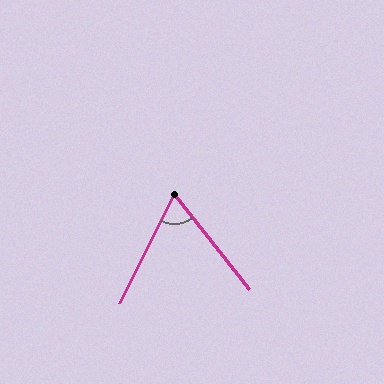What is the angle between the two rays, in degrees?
Approximately 65 degrees.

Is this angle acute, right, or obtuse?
It is acute.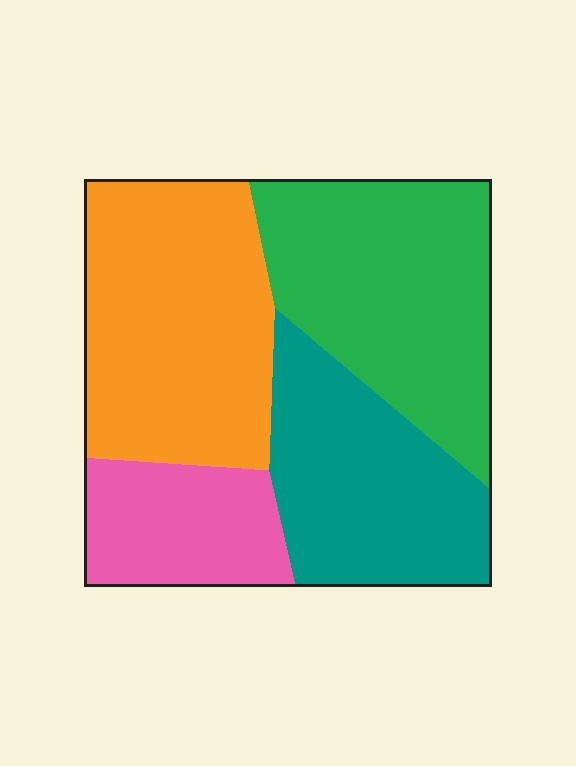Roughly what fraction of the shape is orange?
Orange covers around 30% of the shape.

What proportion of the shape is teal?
Teal covers 24% of the shape.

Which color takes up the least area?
Pink, at roughly 15%.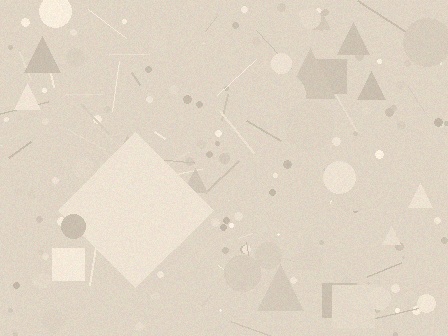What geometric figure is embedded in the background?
A diamond is embedded in the background.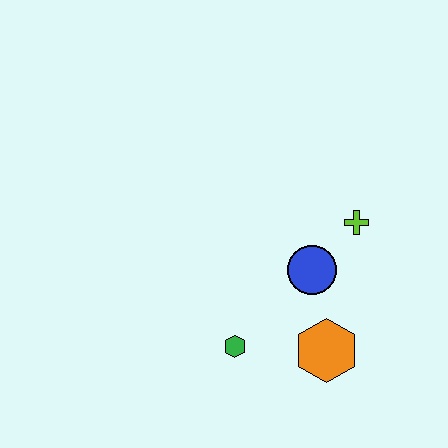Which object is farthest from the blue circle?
The green hexagon is farthest from the blue circle.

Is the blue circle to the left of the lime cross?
Yes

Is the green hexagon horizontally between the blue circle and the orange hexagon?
No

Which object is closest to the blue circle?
The lime cross is closest to the blue circle.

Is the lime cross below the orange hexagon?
No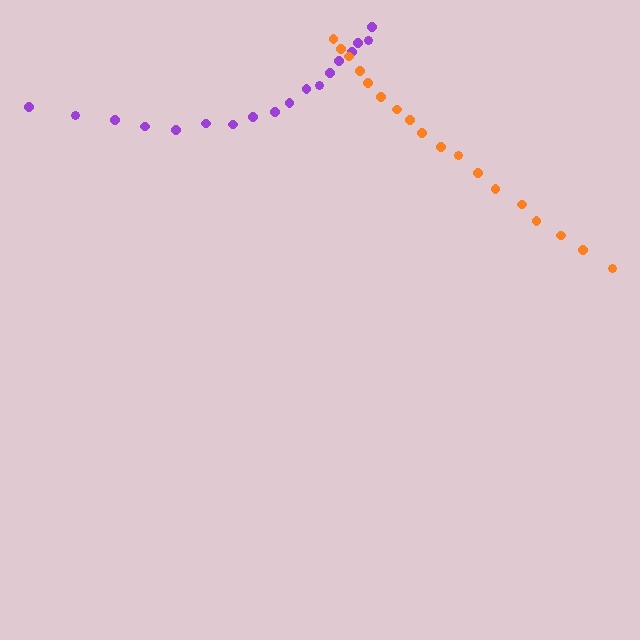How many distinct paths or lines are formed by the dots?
There are 2 distinct paths.